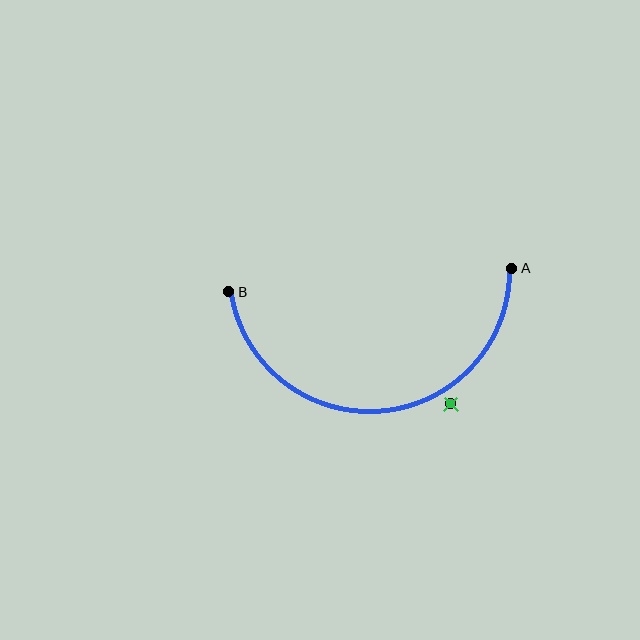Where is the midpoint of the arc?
The arc midpoint is the point on the curve farthest from the straight line joining A and B. It sits below that line.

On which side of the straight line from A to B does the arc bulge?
The arc bulges below the straight line connecting A and B.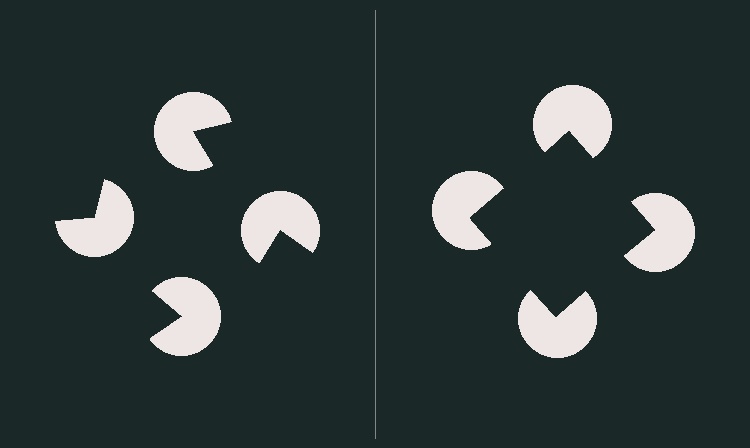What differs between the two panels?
The pac-man discs are positioned identically on both sides; only the wedge orientations differ. On the right they align to a square; on the left they are misaligned.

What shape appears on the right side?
An illusory square.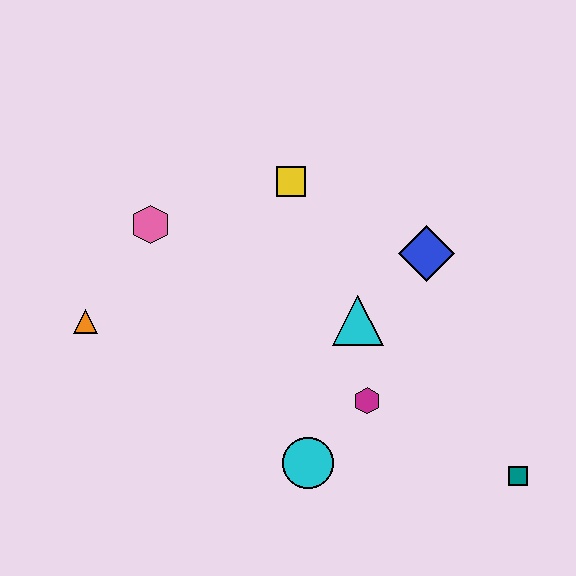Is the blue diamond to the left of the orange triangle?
No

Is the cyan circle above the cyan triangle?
No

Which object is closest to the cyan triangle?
The magenta hexagon is closest to the cyan triangle.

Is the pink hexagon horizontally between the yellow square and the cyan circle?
No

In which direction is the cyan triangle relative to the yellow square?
The cyan triangle is below the yellow square.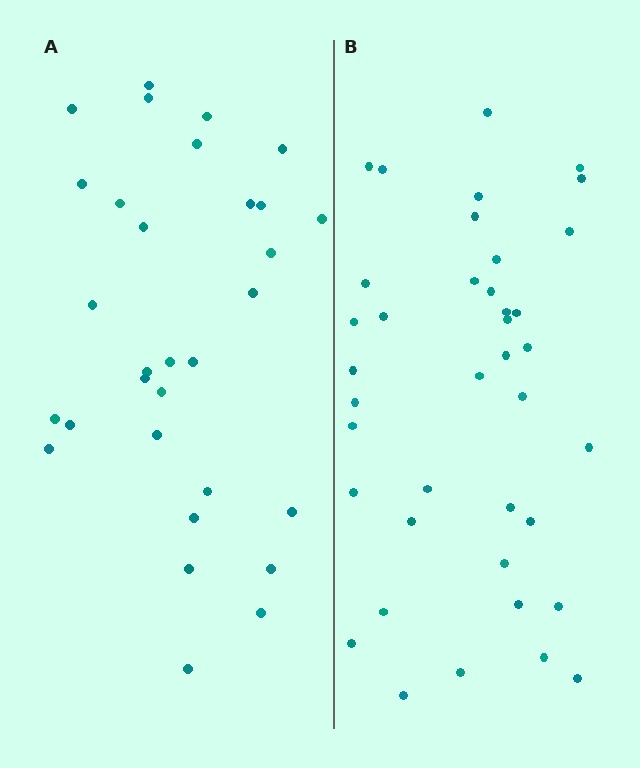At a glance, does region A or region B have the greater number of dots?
Region B (the right region) has more dots.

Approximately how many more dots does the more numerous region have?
Region B has roughly 8 or so more dots than region A.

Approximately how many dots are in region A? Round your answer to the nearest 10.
About 30 dots. (The exact count is 31, which rounds to 30.)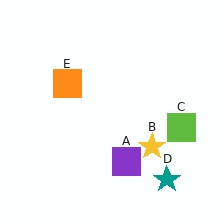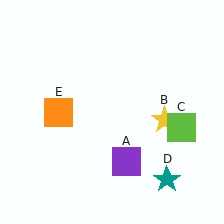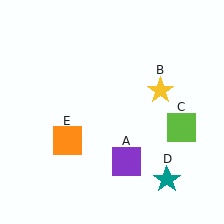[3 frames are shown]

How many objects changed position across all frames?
2 objects changed position: yellow star (object B), orange square (object E).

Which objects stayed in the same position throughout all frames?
Purple square (object A) and lime square (object C) and teal star (object D) remained stationary.